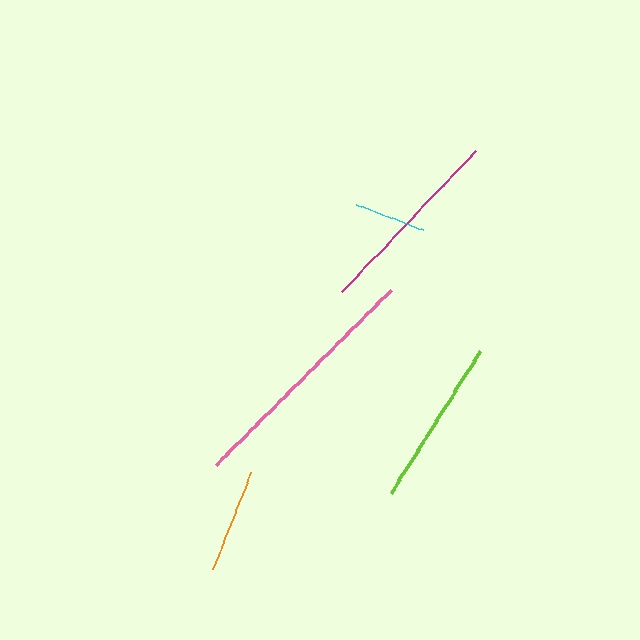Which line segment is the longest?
The pink line is the longest at approximately 248 pixels.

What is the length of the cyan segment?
The cyan segment is approximately 72 pixels long.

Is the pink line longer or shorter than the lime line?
The pink line is longer than the lime line.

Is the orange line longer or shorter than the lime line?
The lime line is longer than the orange line.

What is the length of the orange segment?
The orange segment is approximately 103 pixels long.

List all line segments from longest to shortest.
From longest to shortest: pink, magenta, lime, orange, cyan.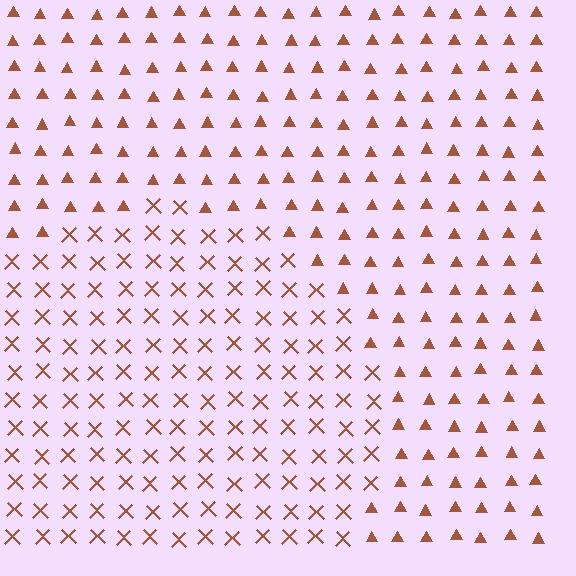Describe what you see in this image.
The image is filled with small brown elements arranged in a uniform grid. A circle-shaped region contains X marks, while the surrounding area contains triangles. The boundary is defined purely by the change in element shape.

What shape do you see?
I see a circle.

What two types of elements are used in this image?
The image uses X marks inside the circle region and triangles outside it.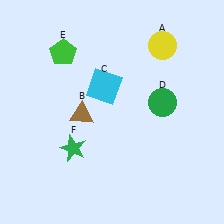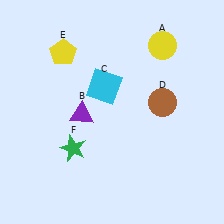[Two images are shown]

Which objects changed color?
B changed from brown to purple. D changed from green to brown. E changed from green to yellow.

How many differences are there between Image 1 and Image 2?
There are 3 differences between the two images.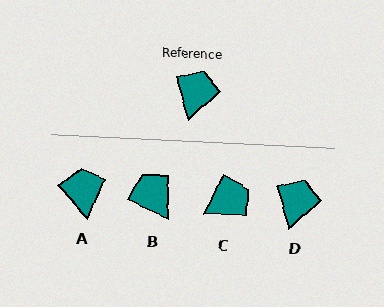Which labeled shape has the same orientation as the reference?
D.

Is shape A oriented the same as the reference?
No, it is off by about 25 degrees.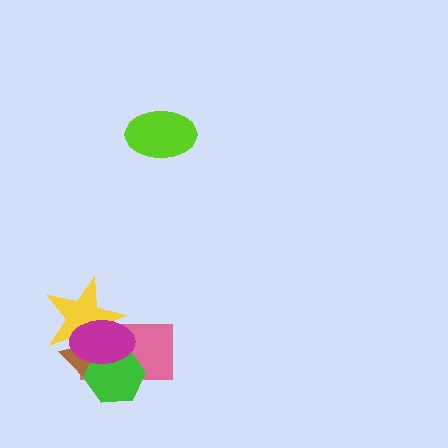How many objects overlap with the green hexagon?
4 objects overlap with the green hexagon.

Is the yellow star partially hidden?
Yes, it is partially covered by another shape.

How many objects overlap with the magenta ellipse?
4 objects overlap with the magenta ellipse.